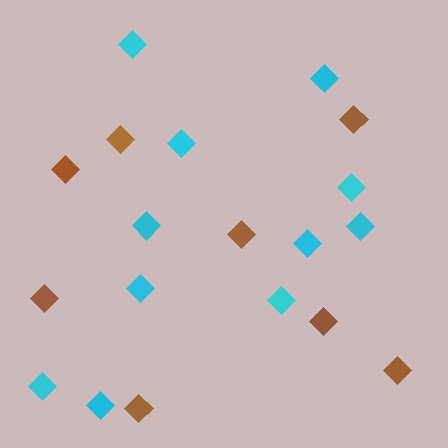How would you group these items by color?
There are 2 groups: one group of cyan diamonds (11) and one group of brown diamonds (8).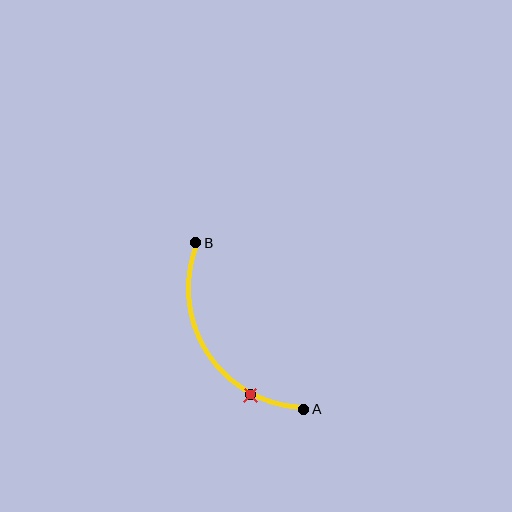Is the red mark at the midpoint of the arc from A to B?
No. The red mark lies on the arc but is closer to endpoint A. The arc midpoint would be at the point on the curve equidistant along the arc from both A and B.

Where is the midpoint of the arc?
The arc midpoint is the point on the curve farthest from the straight line joining A and B. It sits to the left of that line.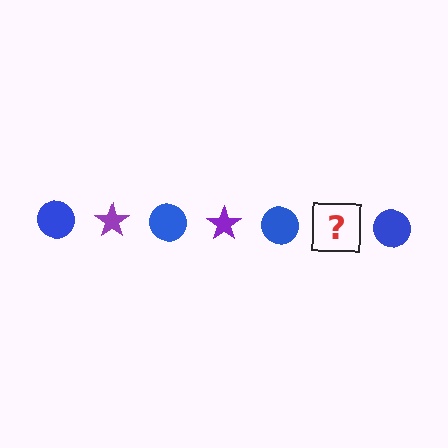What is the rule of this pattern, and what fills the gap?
The rule is that the pattern alternates between blue circle and purple star. The gap should be filled with a purple star.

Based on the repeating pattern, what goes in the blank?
The blank should be a purple star.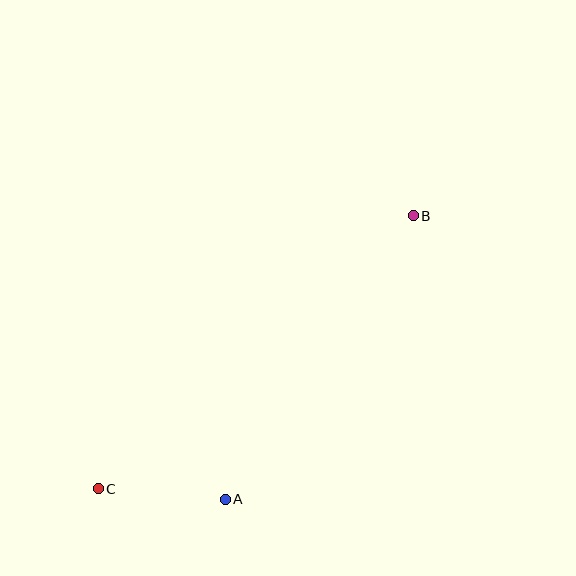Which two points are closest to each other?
Points A and C are closest to each other.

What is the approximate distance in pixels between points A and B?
The distance between A and B is approximately 340 pixels.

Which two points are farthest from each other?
Points B and C are farthest from each other.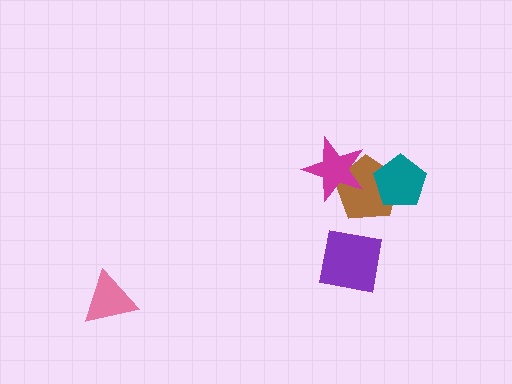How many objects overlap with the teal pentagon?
1 object overlaps with the teal pentagon.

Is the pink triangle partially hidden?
No, no other shape covers it.